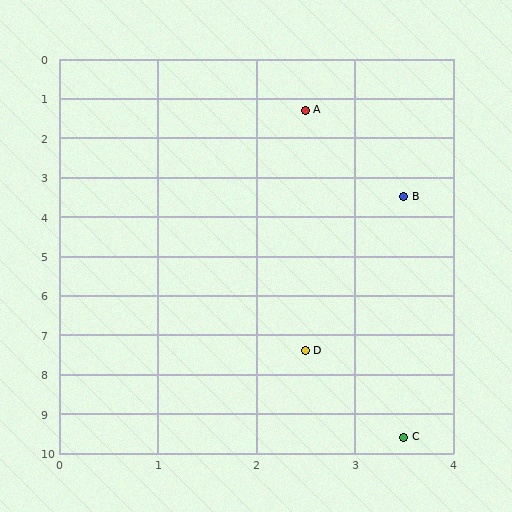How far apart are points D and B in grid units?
Points D and B are about 4.0 grid units apart.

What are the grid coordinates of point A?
Point A is at approximately (2.5, 1.3).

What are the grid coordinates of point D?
Point D is at approximately (2.5, 7.4).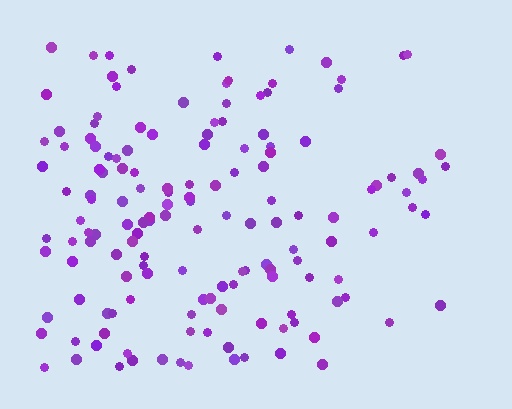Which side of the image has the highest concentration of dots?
The left.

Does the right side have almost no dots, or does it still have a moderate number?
Still a moderate number, just noticeably fewer than the left.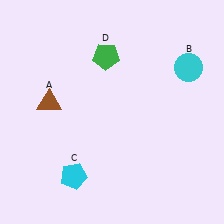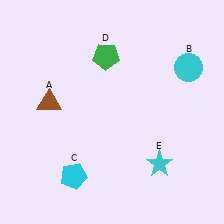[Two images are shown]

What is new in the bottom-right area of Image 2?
A cyan star (E) was added in the bottom-right area of Image 2.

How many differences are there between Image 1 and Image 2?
There is 1 difference between the two images.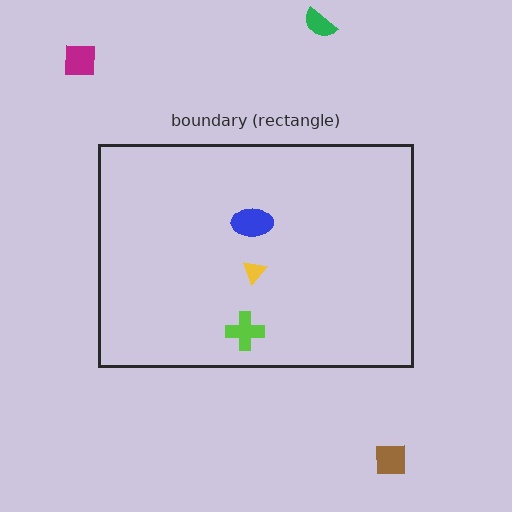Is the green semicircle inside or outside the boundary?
Outside.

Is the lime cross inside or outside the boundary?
Inside.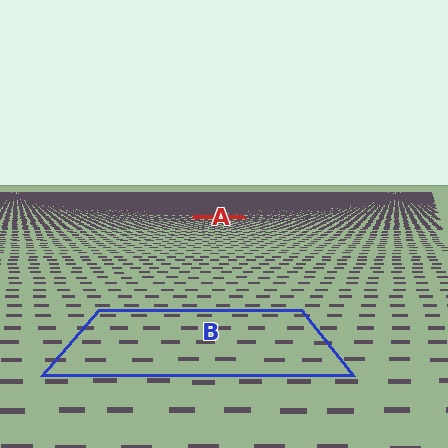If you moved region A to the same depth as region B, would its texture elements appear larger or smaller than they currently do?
They would appear larger. At a closer depth, the same texture elements are projected at a bigger on-screen size.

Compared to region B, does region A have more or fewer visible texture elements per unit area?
Region A has more texture elements per unit area — they are packed more densely because it is farther away.